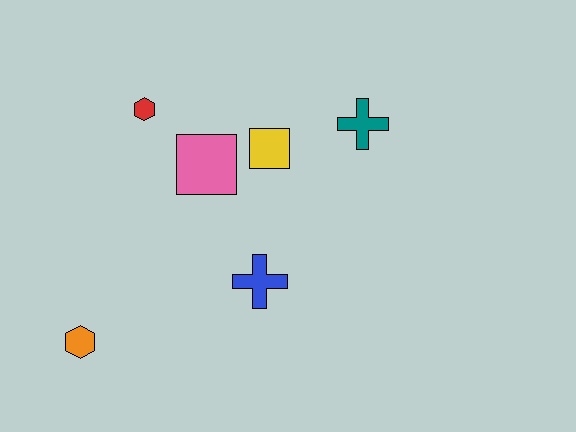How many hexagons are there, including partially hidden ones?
There are 2 hexagons.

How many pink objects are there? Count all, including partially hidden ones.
There is 1 pink object.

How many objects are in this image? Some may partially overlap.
There are 6 objects.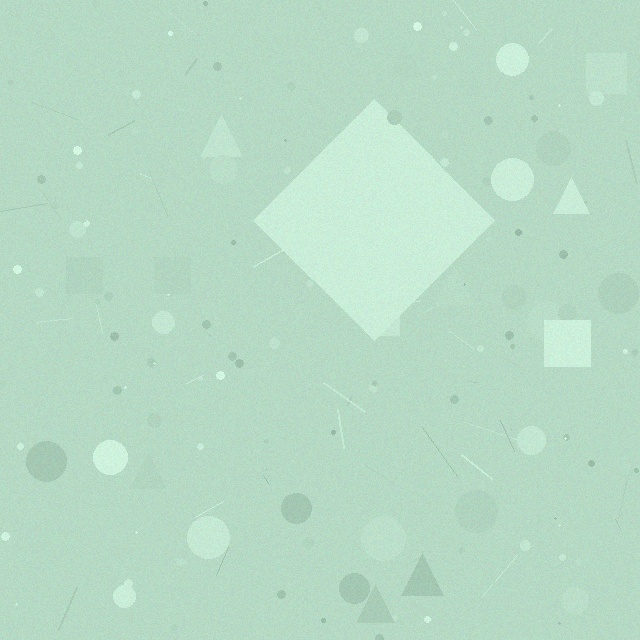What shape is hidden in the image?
A diamond is hidden in the image.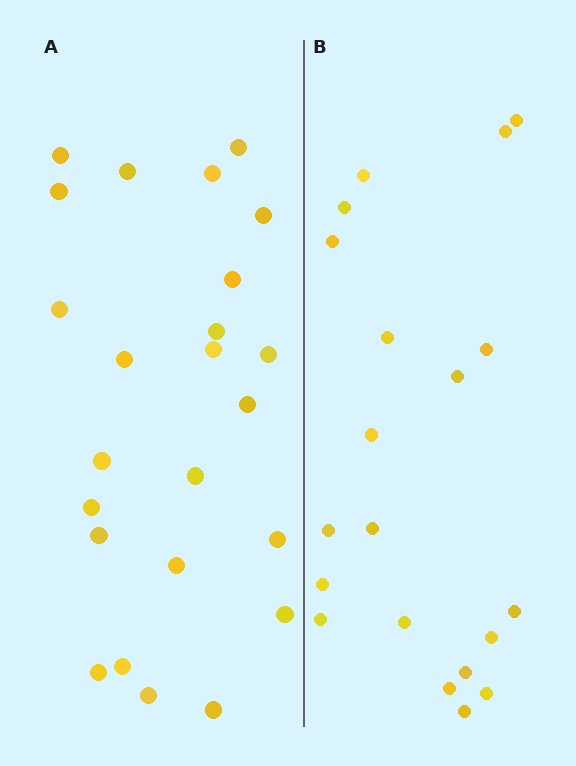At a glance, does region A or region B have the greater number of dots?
Region A (the left region) has more dots.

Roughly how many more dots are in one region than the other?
Region A has about 4 more dots than region B.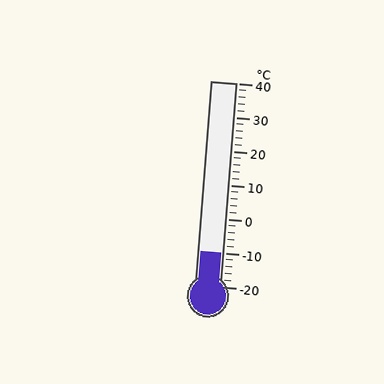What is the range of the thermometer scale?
The thermometer scale ranges from -20°C to 40°C.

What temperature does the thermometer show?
The thermometer shows approximately -10°C.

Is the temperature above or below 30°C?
The temperature is below 30°C.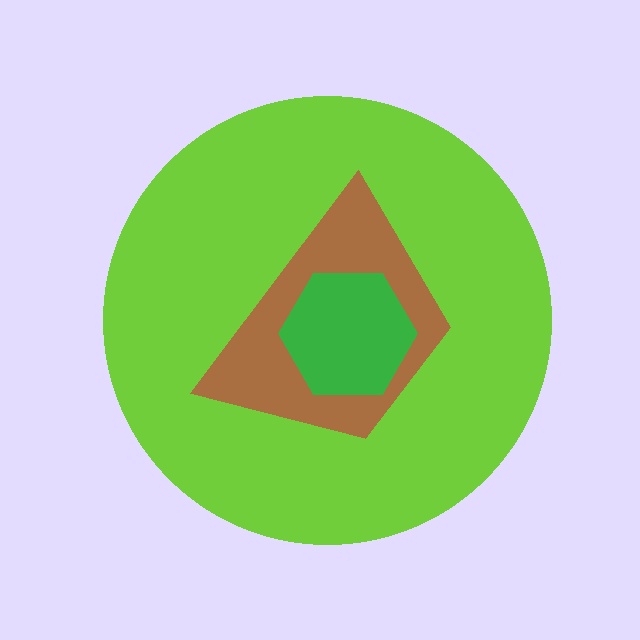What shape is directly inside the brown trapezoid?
The green hexagon.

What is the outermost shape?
The lime circle.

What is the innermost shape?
The green hexagon.